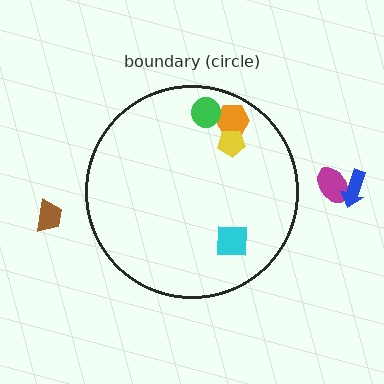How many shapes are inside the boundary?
4 inside, 3 outside.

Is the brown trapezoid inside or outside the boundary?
Outside.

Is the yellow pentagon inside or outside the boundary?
Inside.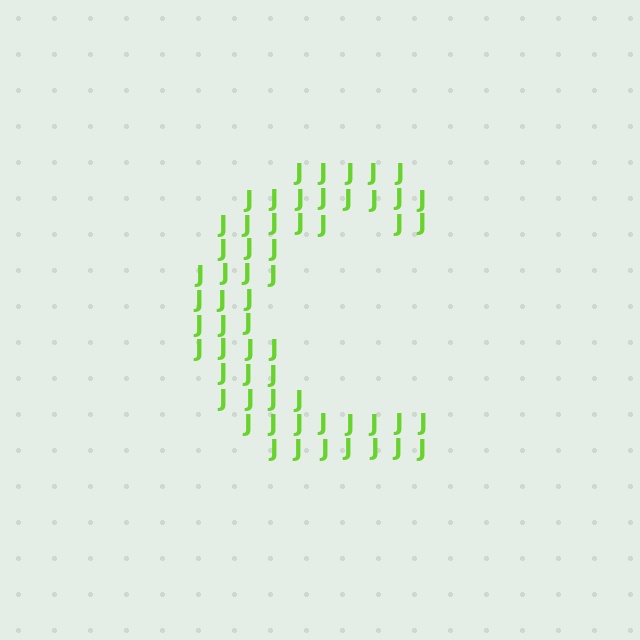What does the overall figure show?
The overall figure shows the letter C.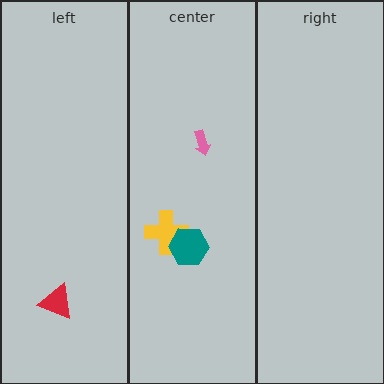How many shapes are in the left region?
1.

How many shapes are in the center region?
3.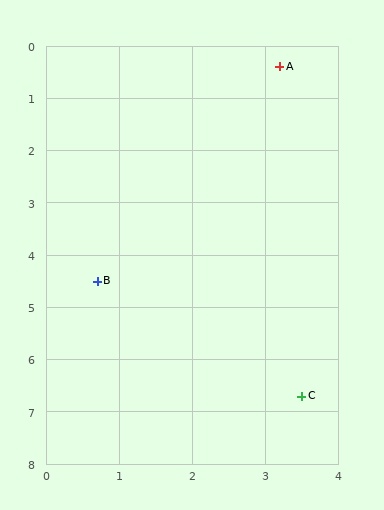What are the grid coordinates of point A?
Point A is at approximately (3.2, 0.4).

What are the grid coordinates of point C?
Point C is at approximately (3.5, 6.7).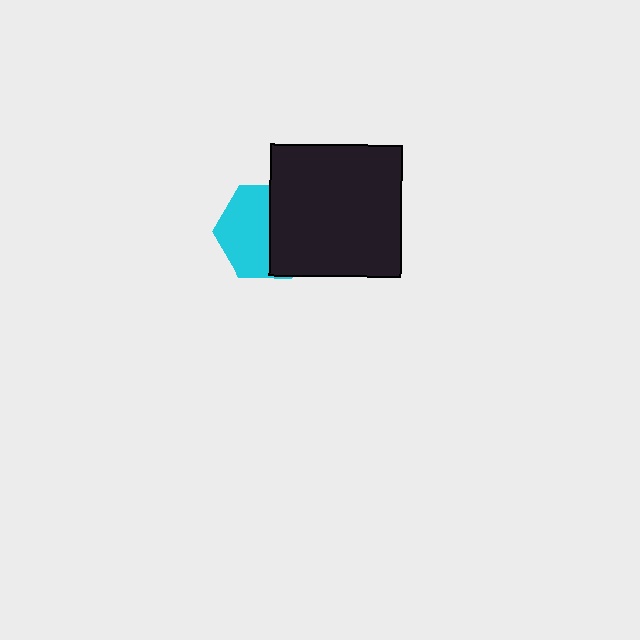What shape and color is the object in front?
The object in front is a black square.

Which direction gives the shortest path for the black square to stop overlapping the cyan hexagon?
Moving right gives the shortest separation.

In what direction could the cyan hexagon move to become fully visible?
The cyan hexagon could move left. That would shift it out from behind the black square entirely.